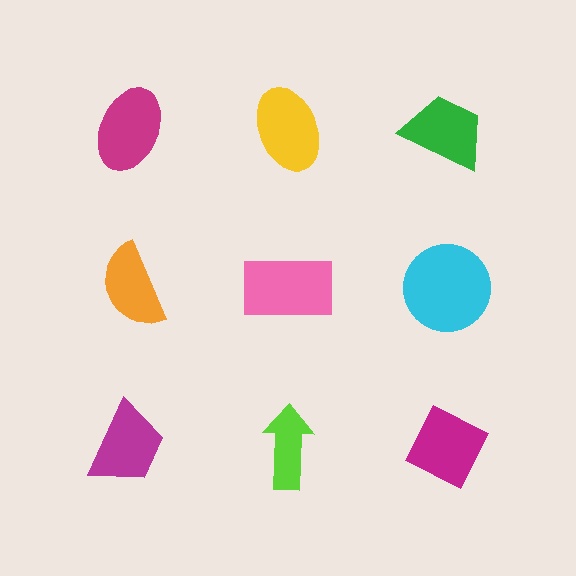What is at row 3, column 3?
A magenta diamond.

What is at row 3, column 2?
A lime arrow.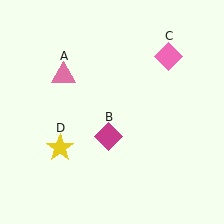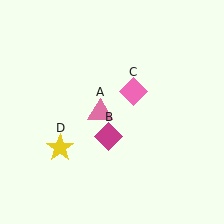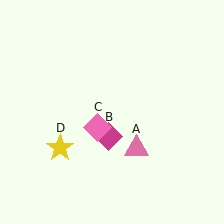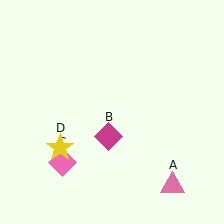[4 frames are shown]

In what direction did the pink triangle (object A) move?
The pink triangle (object A) moved down and to the right.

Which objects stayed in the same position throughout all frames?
Magenta diamond (object B) and yellow star (object D) remained stationary.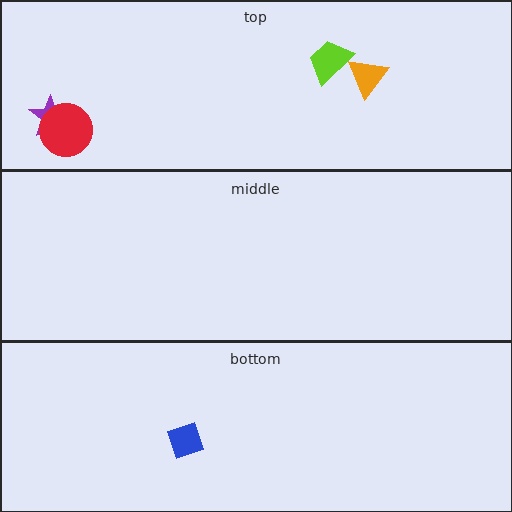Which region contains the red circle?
The top region.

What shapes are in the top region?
The purple star, the orange triangle, the lime trapezoid, the red circle.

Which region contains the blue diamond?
The bottom region.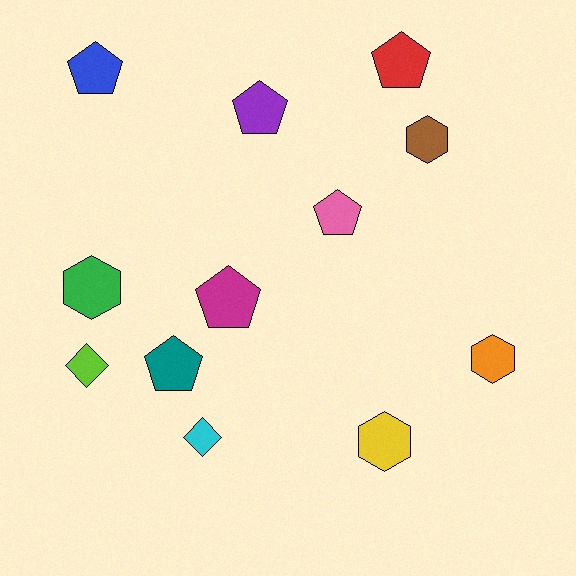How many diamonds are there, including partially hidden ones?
There are 2 diamonds.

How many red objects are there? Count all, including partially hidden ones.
There is 1 red object.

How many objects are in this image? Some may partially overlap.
There are 12 objects.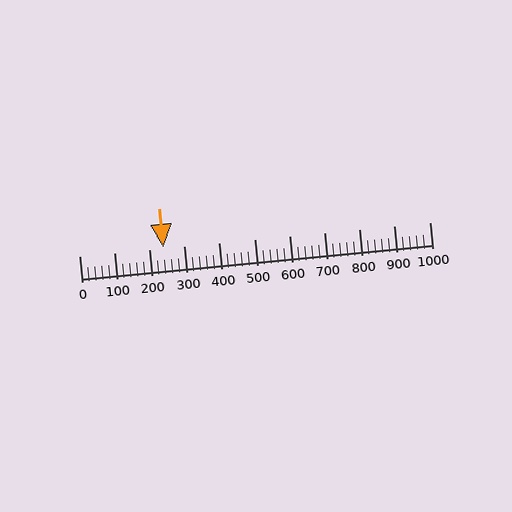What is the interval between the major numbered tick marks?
The major tick marks are spaced 100 units apart.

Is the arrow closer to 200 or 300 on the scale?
The arrow is closer to 200.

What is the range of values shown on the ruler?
The ruler shows values from 0 to 1000.